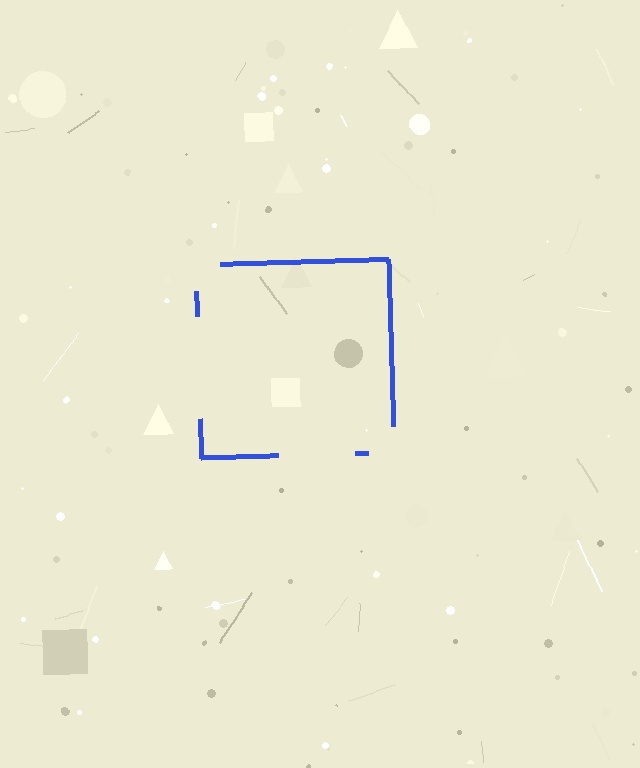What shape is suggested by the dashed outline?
The dashed outline suggests a square.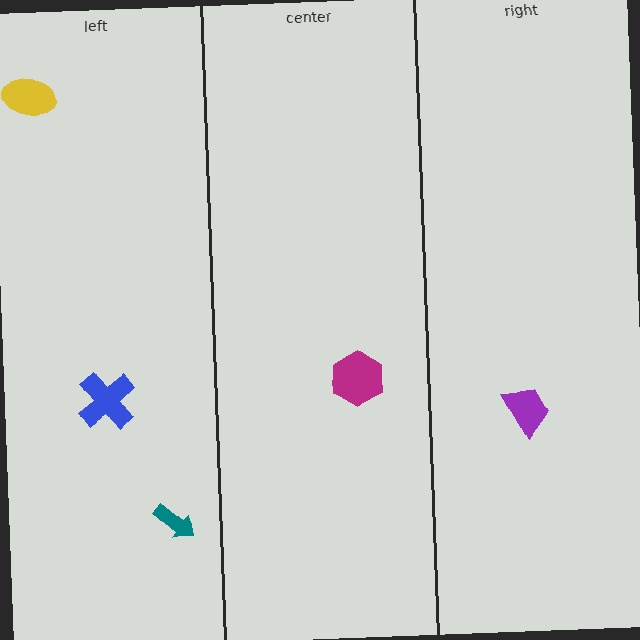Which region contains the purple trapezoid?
The right region.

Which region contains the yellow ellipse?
The left region.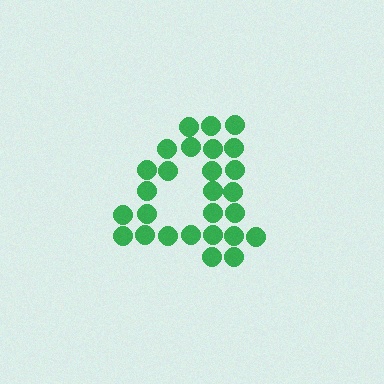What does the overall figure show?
The overall figure shows the digit 4.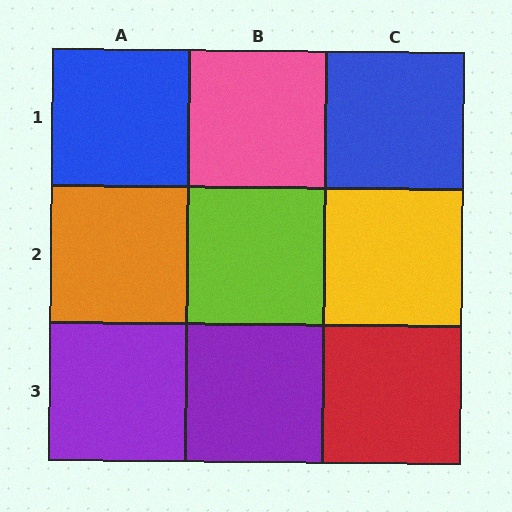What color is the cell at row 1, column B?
Pink.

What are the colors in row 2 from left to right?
Orange, lime, yellow.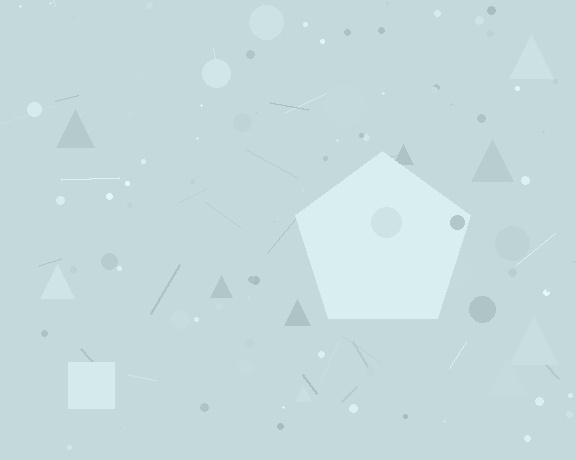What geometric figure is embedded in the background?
A pentagon is embedded in the background.